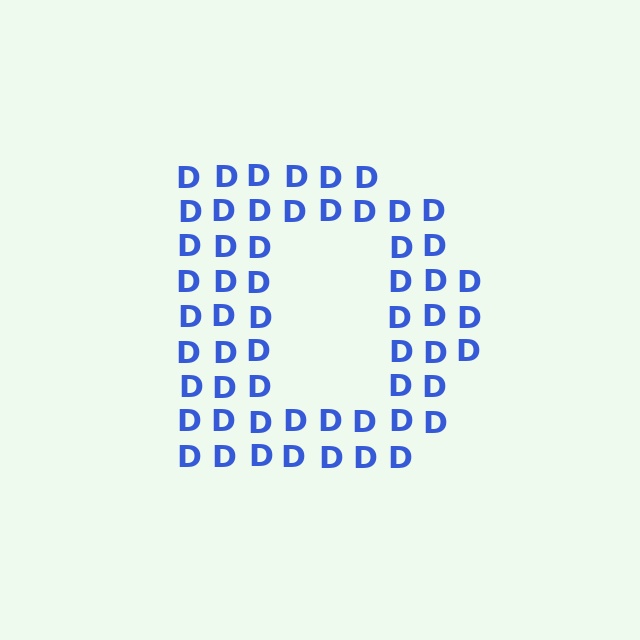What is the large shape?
The large shape is the letter D.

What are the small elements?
The small elements are letter D's.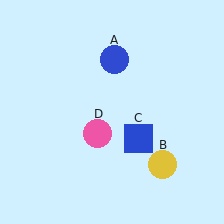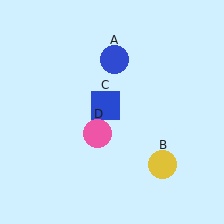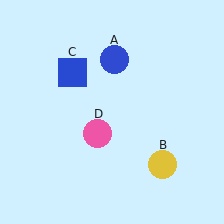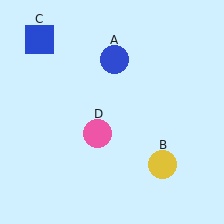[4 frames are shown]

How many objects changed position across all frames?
1 object changed position: blue square (object C).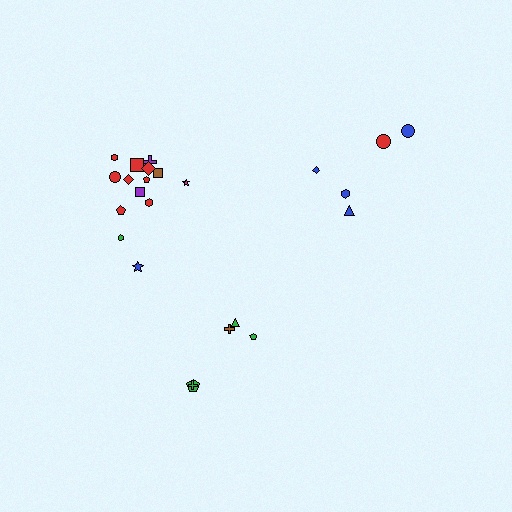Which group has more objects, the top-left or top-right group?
The top-left group.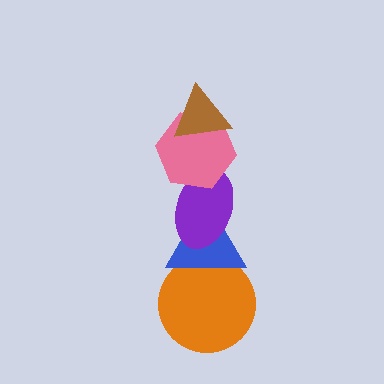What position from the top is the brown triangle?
The brown triangle is 1st from the top.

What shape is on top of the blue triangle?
The purple ellipse is on top of the blue triangle.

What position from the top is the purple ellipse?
The purple ellipse is 3rd from the top.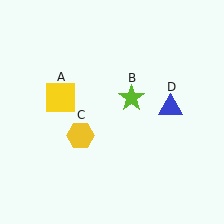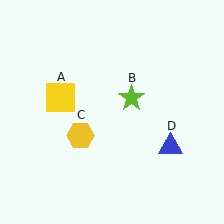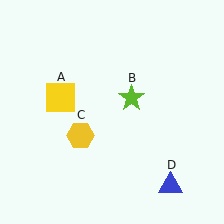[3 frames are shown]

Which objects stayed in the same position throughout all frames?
Yellow square (object A) and lime star (object B) and yellow hexagon (object C) remained stationary.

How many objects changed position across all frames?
1 object changed position: blue triangle (object D).